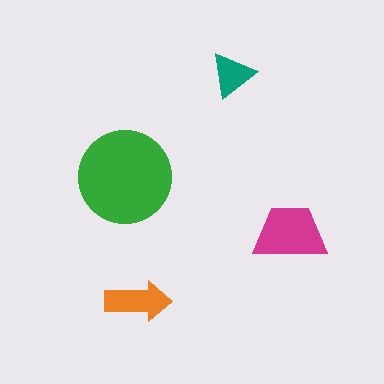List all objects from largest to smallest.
The green circle, the magenta trapezoid, the orange arrow, the teal triangle.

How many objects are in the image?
There are 4 objects in the image.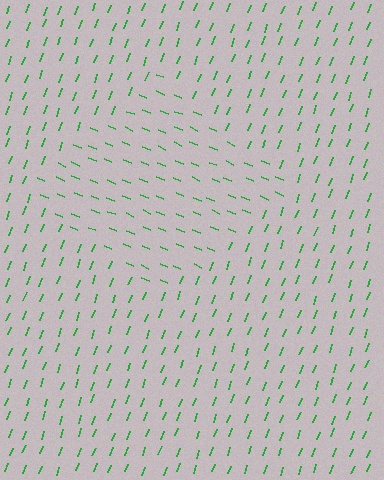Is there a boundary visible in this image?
Yes, there is a texture boundary formed by a change in line orientation.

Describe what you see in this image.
The image is filled with small green line segments. A diamond region in the image has lines oriented differently from the surrounding lines, creating a visible texture boundary.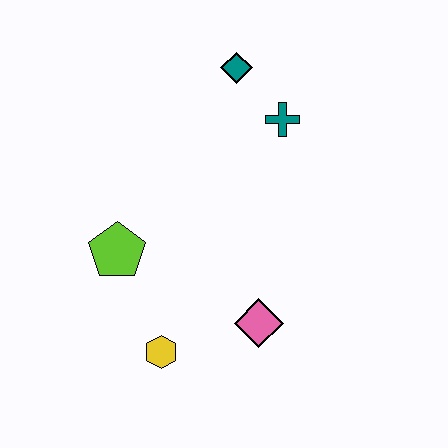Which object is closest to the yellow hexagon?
The pink diamond is closest to the yellow hexagon.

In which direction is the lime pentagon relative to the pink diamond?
The lime pentagon is to the left of the pink diamond.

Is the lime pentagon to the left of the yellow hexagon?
Yes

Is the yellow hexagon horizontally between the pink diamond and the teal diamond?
No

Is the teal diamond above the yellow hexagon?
Yes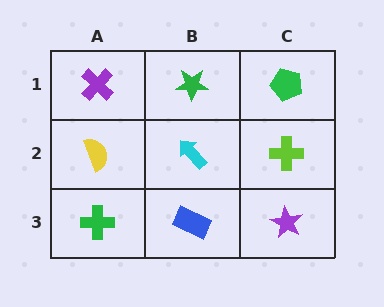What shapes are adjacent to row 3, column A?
A yellow semicircle (row 2, column A), a blue rectangle (row 3, column B).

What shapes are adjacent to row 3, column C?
A lime cross (row 2, column C), a blue rectangle (row 3, column B).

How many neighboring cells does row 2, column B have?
4.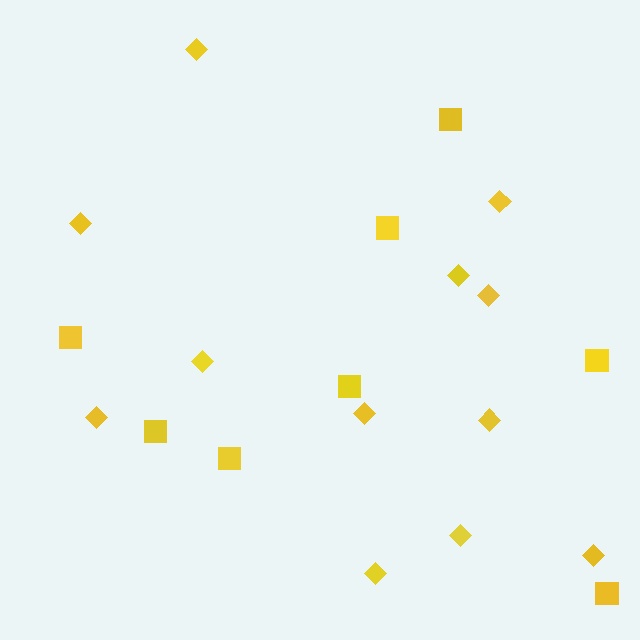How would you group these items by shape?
There are 2 groups: one group of squares (8) and one group of diamonds (12).